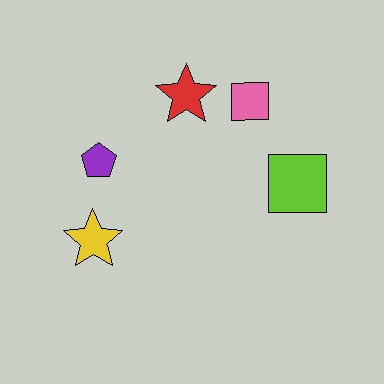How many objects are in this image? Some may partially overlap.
There are 5 objects.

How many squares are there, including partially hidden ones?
There are 2 squares.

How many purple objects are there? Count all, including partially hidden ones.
There is 1 purple object.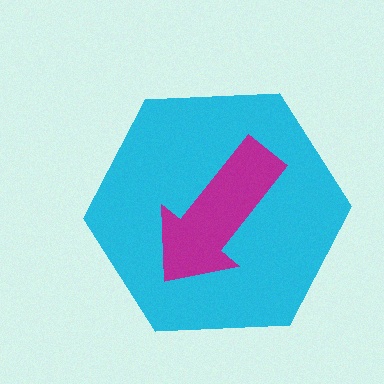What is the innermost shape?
The magenta arrow.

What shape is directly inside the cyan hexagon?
The magenta arrow.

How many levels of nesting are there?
2.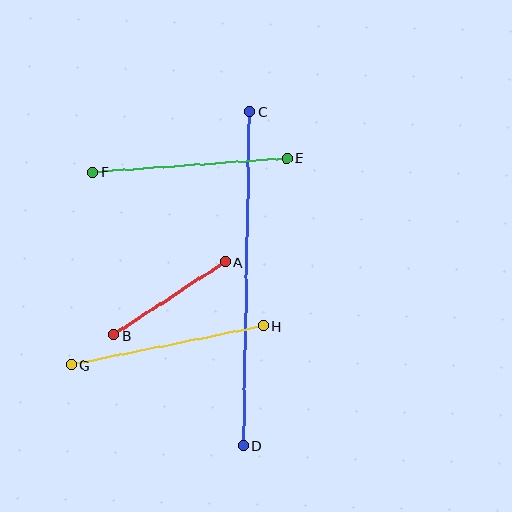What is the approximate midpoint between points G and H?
The midpoint is at approximately (167, 345) pixels.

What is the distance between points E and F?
The distance is approximately 195 pixels.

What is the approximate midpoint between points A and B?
The midpoint is at approximately (169, 298) pixels.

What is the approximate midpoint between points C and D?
The midpoint is at approximately (246, 279) pixels.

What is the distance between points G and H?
The distance is approximately 196 pixels.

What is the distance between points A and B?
The distance is approximately 133 pixels.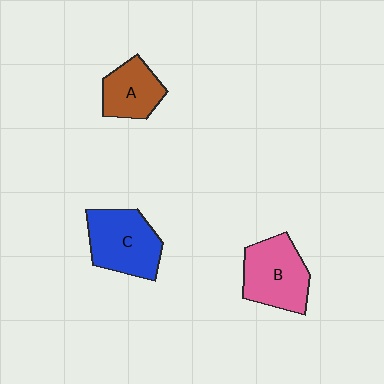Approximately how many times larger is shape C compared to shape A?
Approximately 1.4 times.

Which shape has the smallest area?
Shape A (brown).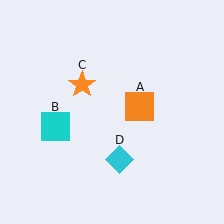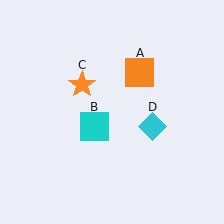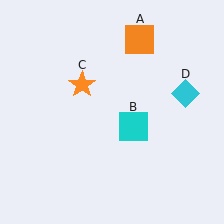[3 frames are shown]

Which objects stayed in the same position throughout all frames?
Orange star (object C) remained stationary.